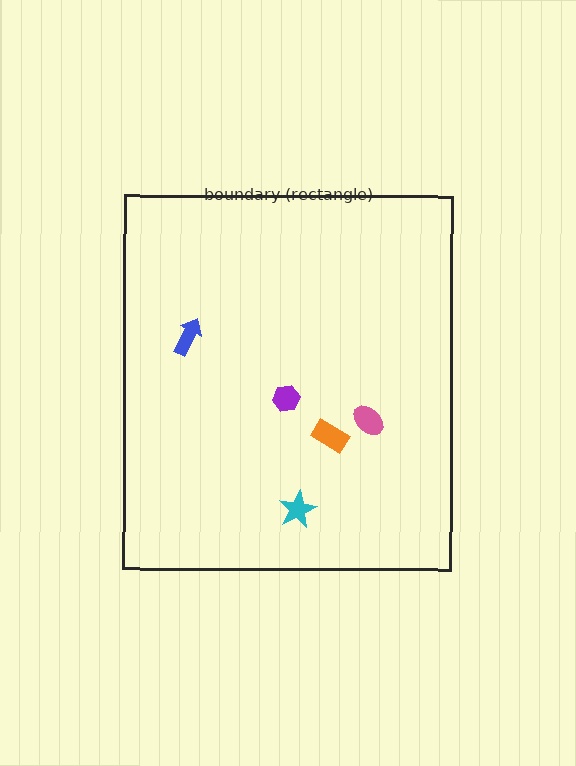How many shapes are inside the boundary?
5 inside, 0 outside.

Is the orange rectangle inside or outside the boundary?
Inside.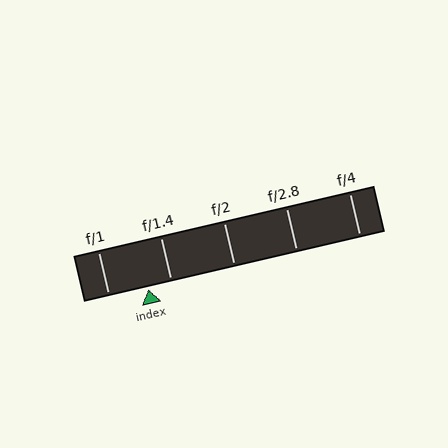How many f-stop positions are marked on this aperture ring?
There are 5 f-stop positions marked.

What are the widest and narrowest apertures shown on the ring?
The widest aperture shown is f/1 and the narrowest is f/4.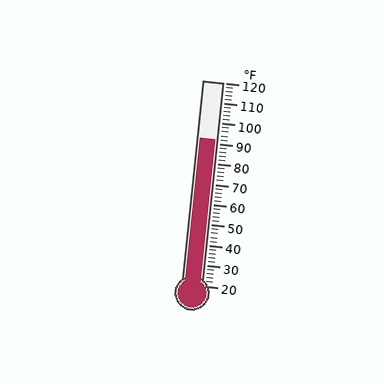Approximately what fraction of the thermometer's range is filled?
The thermometer is filled to approximately 70% of its range.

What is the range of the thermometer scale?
The thermometer scale ranges from 20°F to 120°F.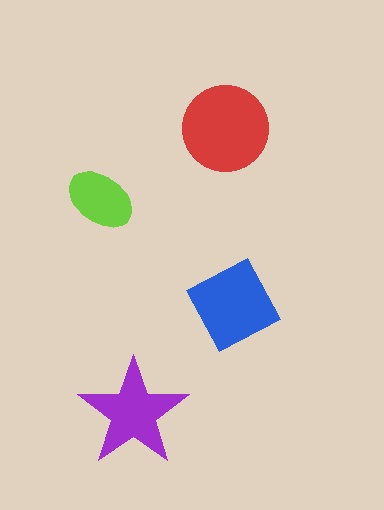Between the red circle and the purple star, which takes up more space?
The red circle.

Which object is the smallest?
The lime ellipse.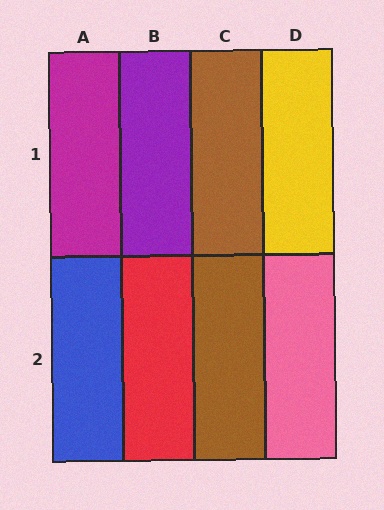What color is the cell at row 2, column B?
Red.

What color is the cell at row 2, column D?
Pink.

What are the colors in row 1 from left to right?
Magenta, purple, brown, yellow.